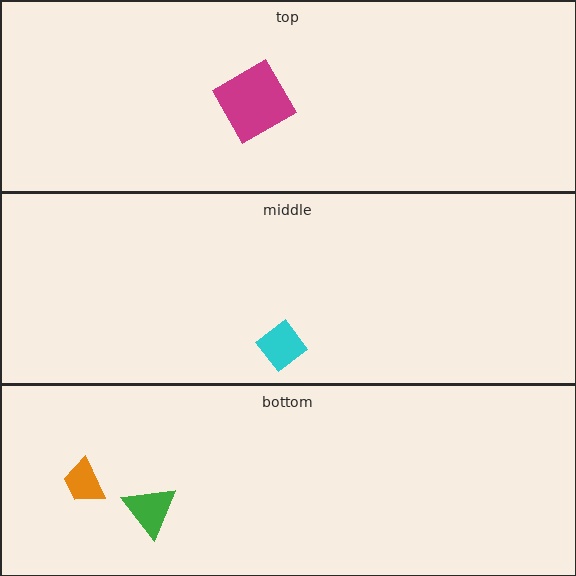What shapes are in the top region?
The magenta square.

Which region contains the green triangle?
The bottom region.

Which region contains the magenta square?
The top region.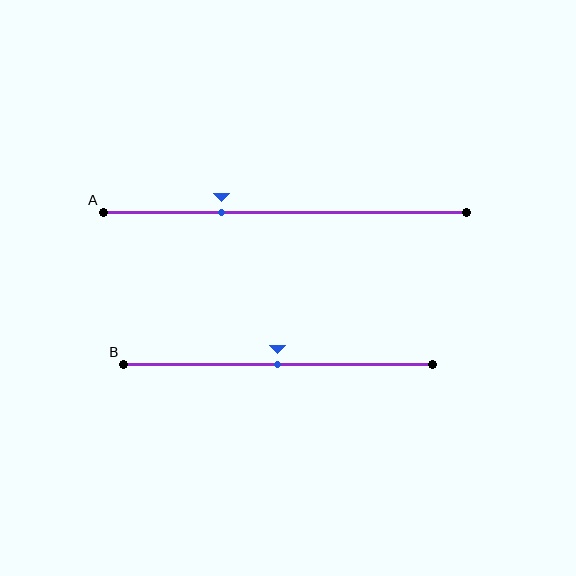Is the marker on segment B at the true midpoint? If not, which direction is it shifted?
Yes, the marker on segment B is at the true midpoint.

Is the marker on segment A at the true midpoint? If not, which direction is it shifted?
No, the marker on segment A is shifted to the left by about 17% of the segment length.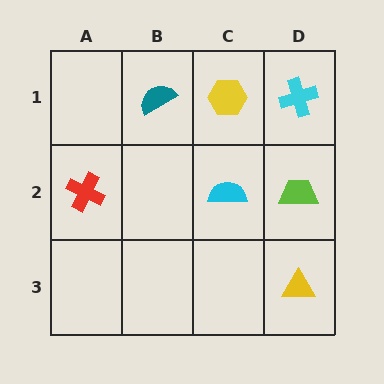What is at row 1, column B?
A teal semicircle.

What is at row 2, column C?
A cyan semicircle.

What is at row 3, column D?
A yellow triangle.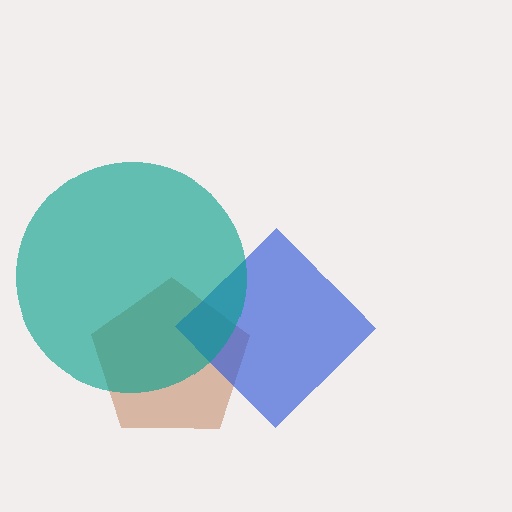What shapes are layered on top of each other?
The layered shapes are: a brown pentagon, a blue diamond, a teal circle.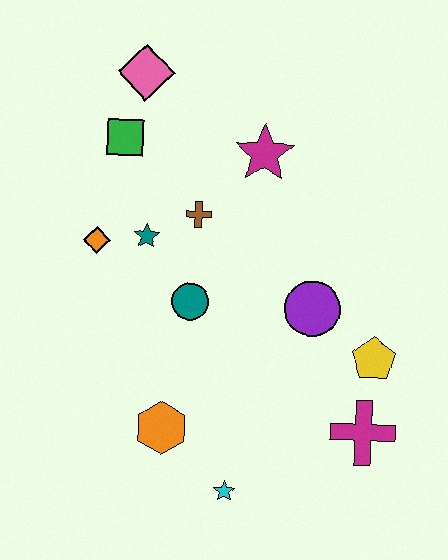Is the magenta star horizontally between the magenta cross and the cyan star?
Yes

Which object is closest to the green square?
The pink diamond is closest to the green square.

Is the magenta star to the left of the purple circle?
Yes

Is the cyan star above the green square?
No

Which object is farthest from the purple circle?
The pink diamond is farthest from the purple circle.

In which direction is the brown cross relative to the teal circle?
The brown cross is above the teal circle.